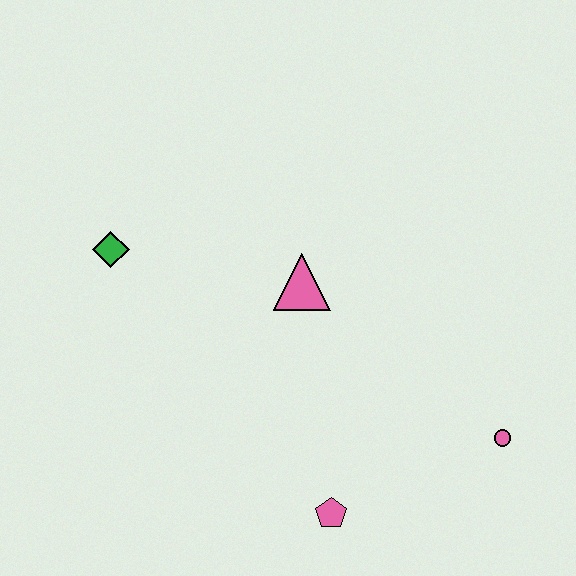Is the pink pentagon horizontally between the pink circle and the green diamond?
Yes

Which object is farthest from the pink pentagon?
The green diamond is farthest from the pink pentagon.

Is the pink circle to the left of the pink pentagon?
No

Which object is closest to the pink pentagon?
The pink circle is closest to the pink pentagon.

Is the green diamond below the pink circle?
No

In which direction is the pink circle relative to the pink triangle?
The pink circle is to the right of the pink triangle.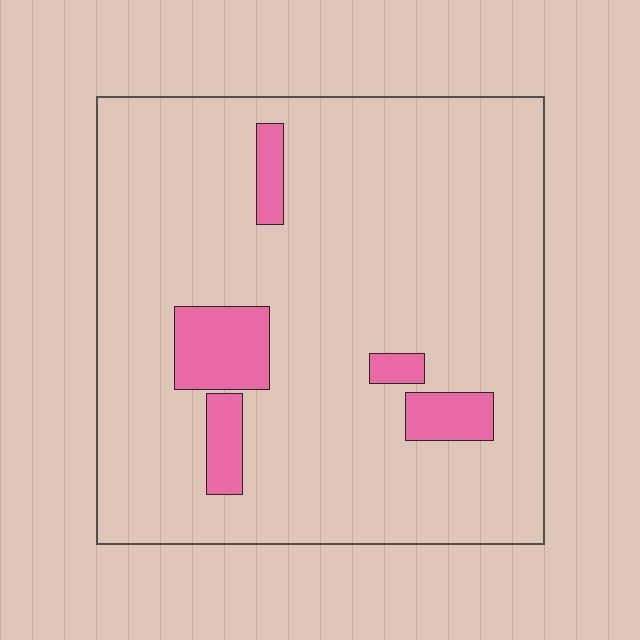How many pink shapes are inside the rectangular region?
5.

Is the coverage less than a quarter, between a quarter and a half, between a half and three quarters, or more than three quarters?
Less than a quarter.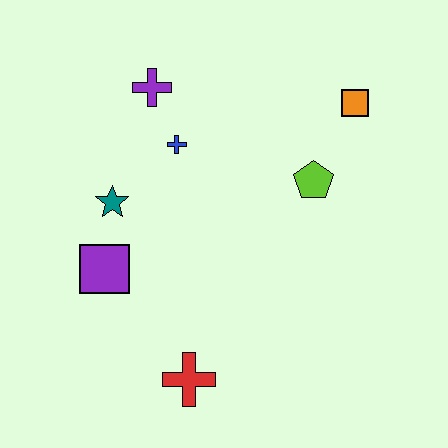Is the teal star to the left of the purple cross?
Yes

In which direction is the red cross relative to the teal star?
The red cross is below the teal star.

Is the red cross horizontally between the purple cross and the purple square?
No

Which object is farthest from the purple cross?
The red cross is farthest from the purple cross.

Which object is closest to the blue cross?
The purple cross is closest to the blue cross.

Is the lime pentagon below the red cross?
No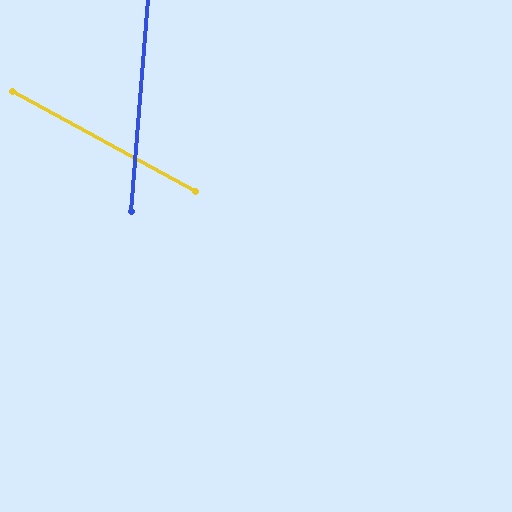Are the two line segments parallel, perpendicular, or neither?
Neither parallel nor perpendicular — they differ by about 66°.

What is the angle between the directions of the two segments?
Approximately 66 degrees.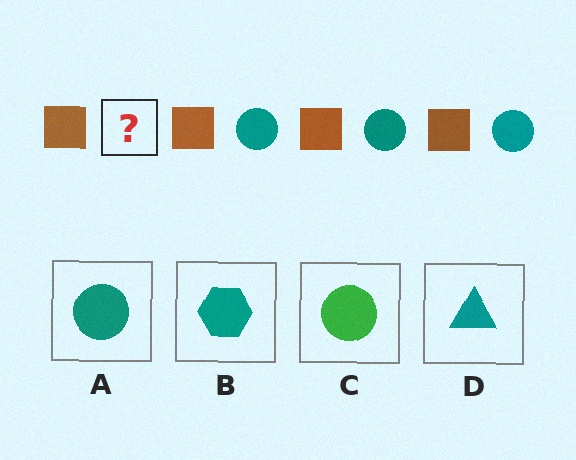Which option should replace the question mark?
Option A.